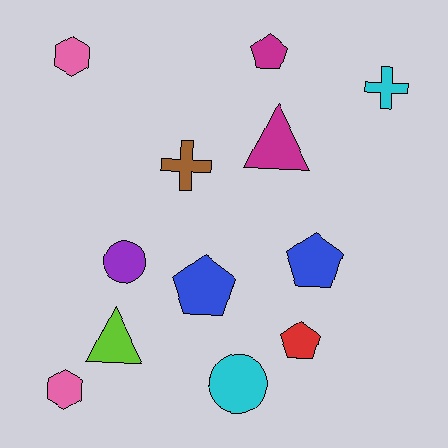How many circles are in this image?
There are 2 circles.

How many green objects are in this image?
There are no green objects.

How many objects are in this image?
There are 12 objects.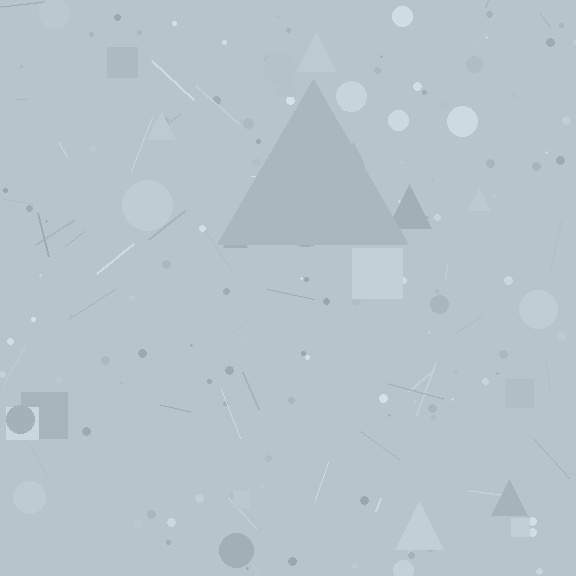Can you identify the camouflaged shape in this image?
The camouflaged shape is a triangle.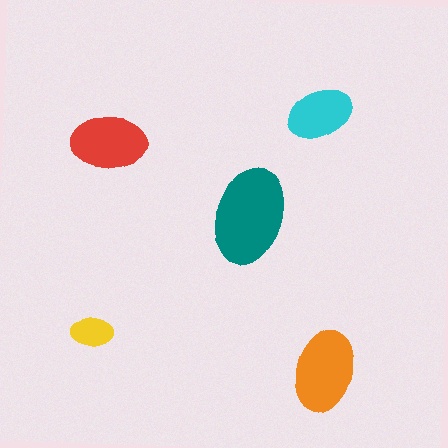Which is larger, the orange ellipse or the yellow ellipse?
The orange one.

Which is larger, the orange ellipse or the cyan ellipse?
The orange one.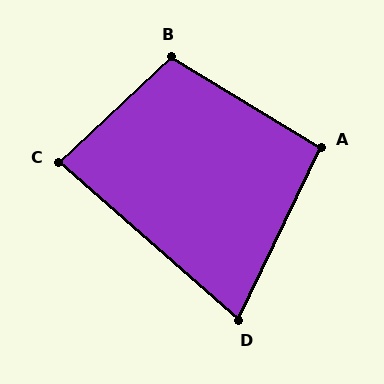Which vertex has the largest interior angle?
B, at approximately 106 degrees.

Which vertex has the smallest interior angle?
D, at approximately 74 degrees.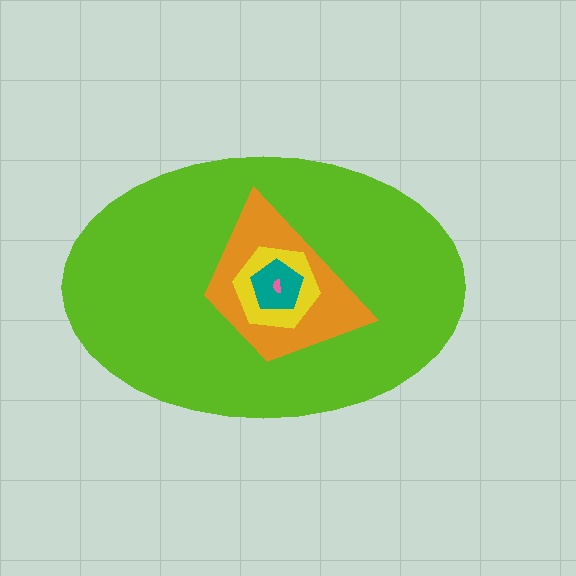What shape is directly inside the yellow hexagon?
The teal pentagon.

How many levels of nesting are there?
5.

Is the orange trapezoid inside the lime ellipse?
Yes.